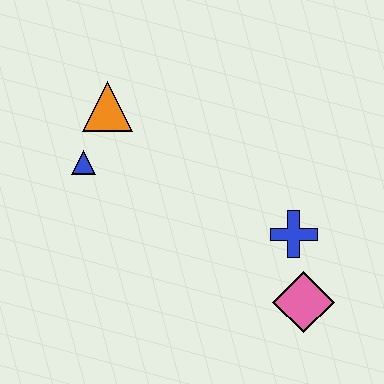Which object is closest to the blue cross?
The pink diamond is closest to the blue cross.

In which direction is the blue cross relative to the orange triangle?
The blue cross is to the right of the orange triangle.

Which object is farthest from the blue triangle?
The pink diamond is farthest from the blue triangle.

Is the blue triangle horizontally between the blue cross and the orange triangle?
No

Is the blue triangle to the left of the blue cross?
Yes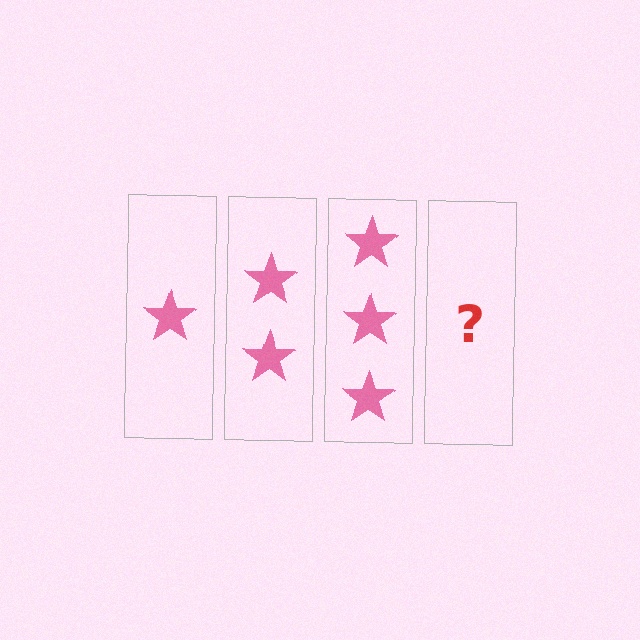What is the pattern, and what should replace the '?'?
The pattern is that each step adds one more star. The '?' should be 4 stars.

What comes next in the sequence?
The next element should be 4 stars.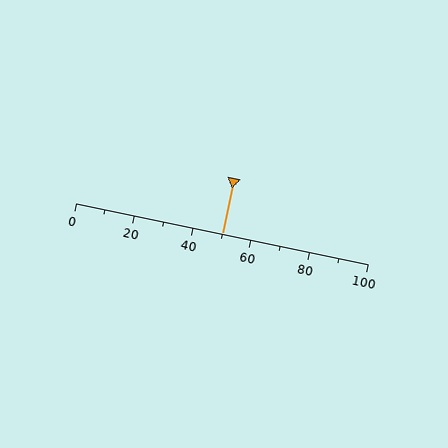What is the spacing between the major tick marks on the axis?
The major ticks are spaced 20 apart.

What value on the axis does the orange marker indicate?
The marker indicates approximately 50.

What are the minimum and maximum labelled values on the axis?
The axis runs from 0 to 100.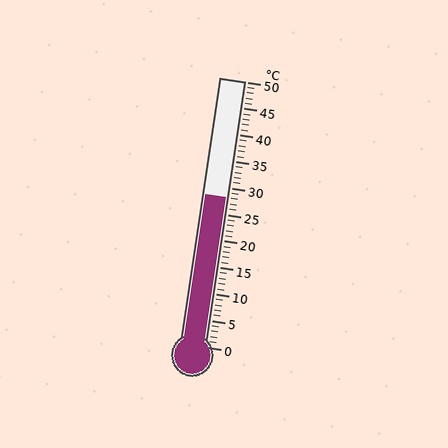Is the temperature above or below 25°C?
The temperature is above 25°C.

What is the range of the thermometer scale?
The thermometer scale ranges from 0°C to 50°C.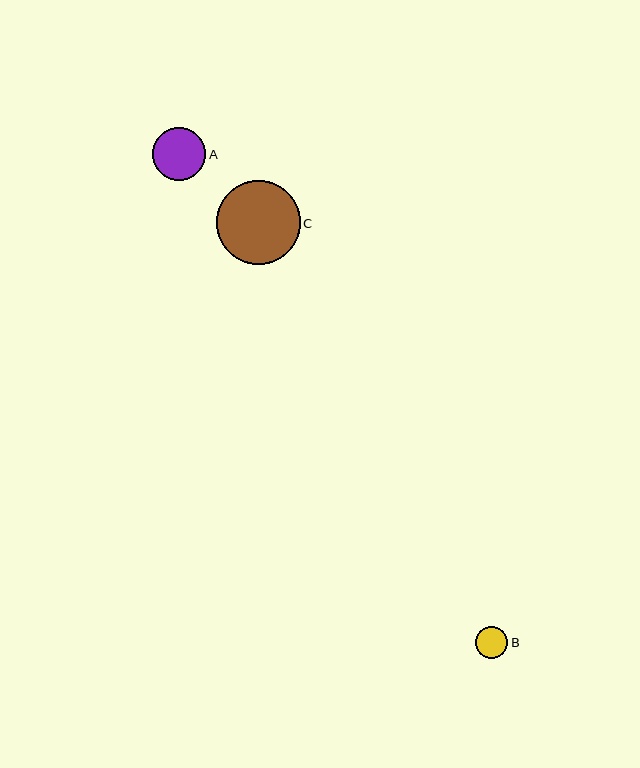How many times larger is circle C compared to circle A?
Circle C is approximately 1.6 times the size of circle A.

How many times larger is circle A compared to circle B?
Circle A is approximately 1.6 times the size of circle B.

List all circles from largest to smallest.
From largest to smallest: C, A, B.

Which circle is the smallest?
Circle B is the smallest with a size of approximately 32 pixels.